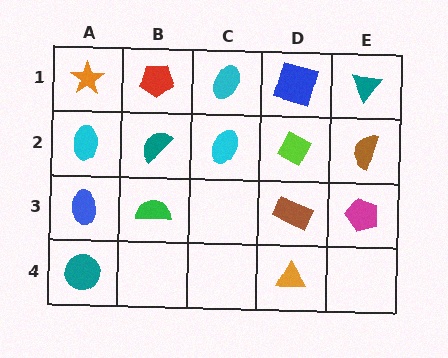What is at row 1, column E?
A teal triangle.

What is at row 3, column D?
A brown rectangle.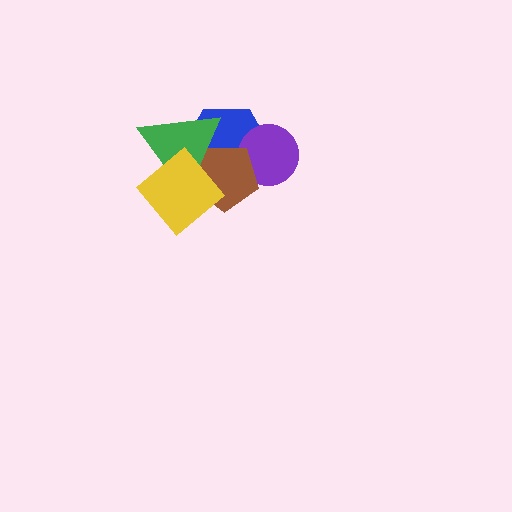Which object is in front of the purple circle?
The brown pentagon is in front of the purple circle.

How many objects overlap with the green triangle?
3 objects overlap with the green triangle.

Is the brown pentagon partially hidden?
Yes, it is partially covered by another shape.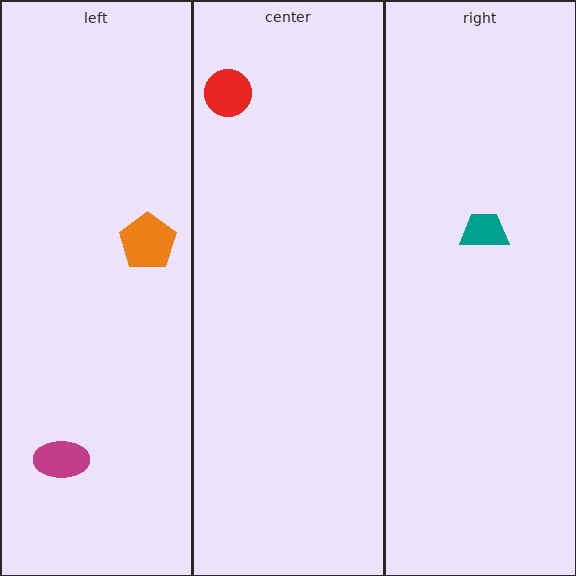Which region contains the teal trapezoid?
The right region.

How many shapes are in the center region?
1.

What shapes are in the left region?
The orange pentagon, the magenta ellipse.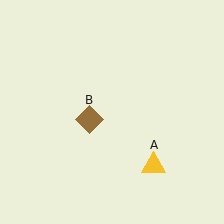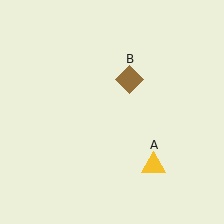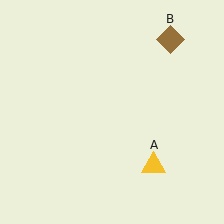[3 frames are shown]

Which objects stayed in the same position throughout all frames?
Yellow triangle (object A) remained stationary.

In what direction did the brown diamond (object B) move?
The brown diamond (object B) moved up and to the right.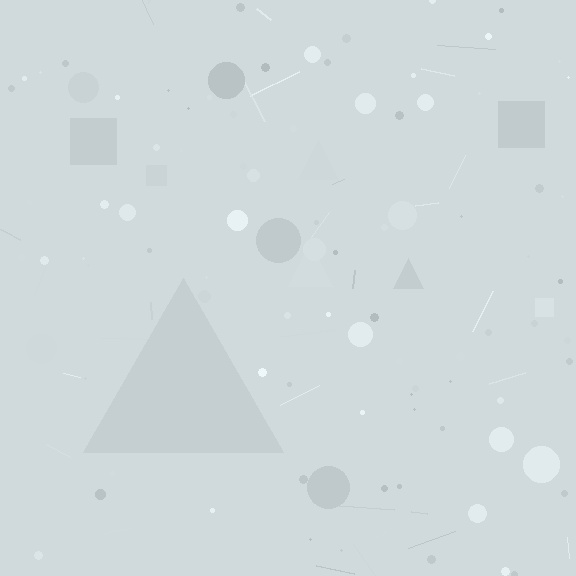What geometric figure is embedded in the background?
A triangle is embedded in the background.